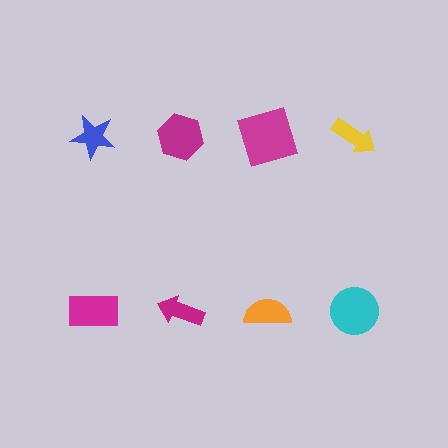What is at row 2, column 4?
A cyan circle.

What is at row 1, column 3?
A magenta square.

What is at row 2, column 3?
An orange semicircle.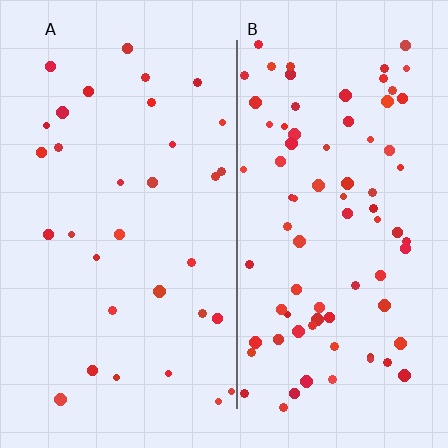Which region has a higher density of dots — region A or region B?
B (the right).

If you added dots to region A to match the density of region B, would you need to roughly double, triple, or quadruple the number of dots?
Approximately double.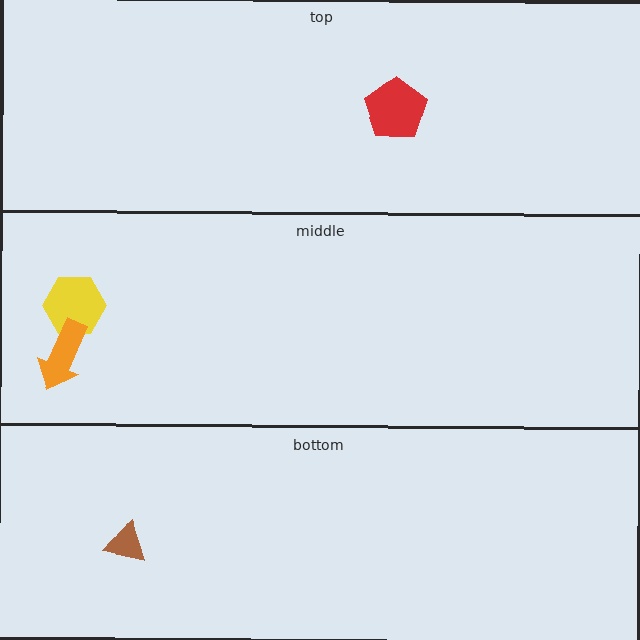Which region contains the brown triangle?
The bottom region.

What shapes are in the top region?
The red pentagon.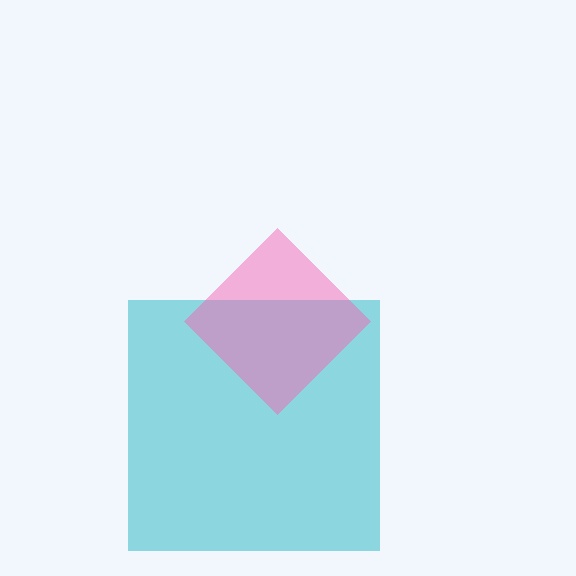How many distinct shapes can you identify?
There are 2 distinct shapes: a cyan square, a pink diamond.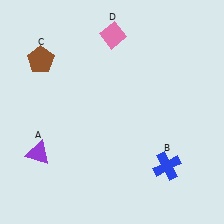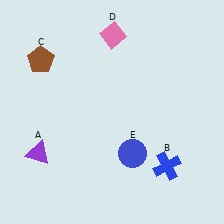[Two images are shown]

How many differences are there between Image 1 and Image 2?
There is 1 difference between the two images.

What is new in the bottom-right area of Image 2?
A blue circle (E) was added in the bottom-right area of Image 2.